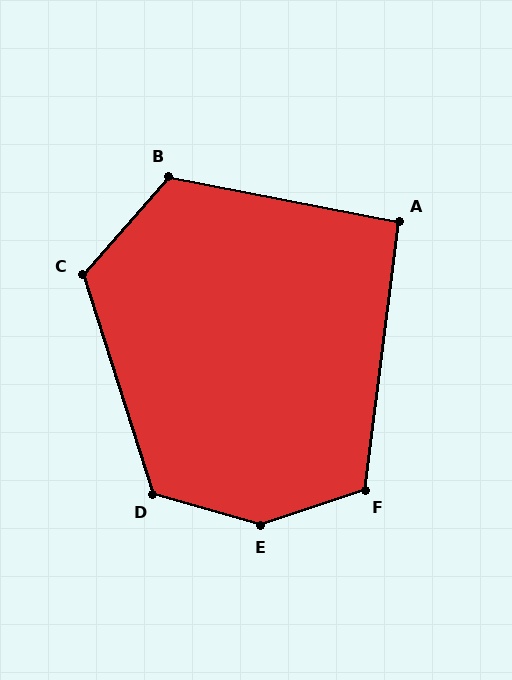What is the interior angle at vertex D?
Approximately 124 degrees (obtuse).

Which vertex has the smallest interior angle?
A, at approximately 94 degrees.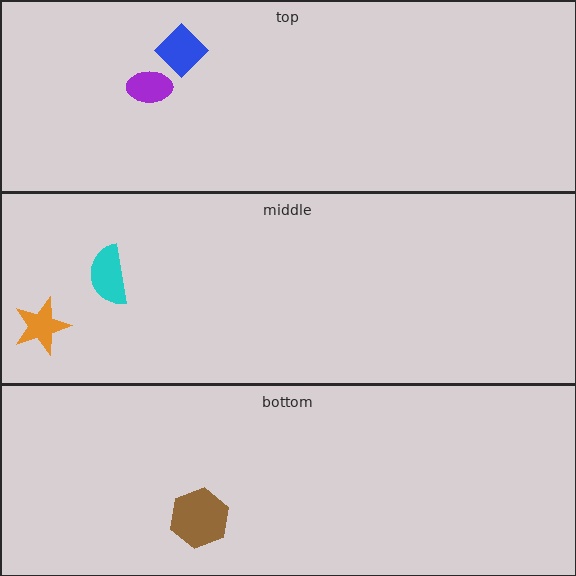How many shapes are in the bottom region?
1.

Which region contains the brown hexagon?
The bottom region.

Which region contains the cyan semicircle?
The middle region.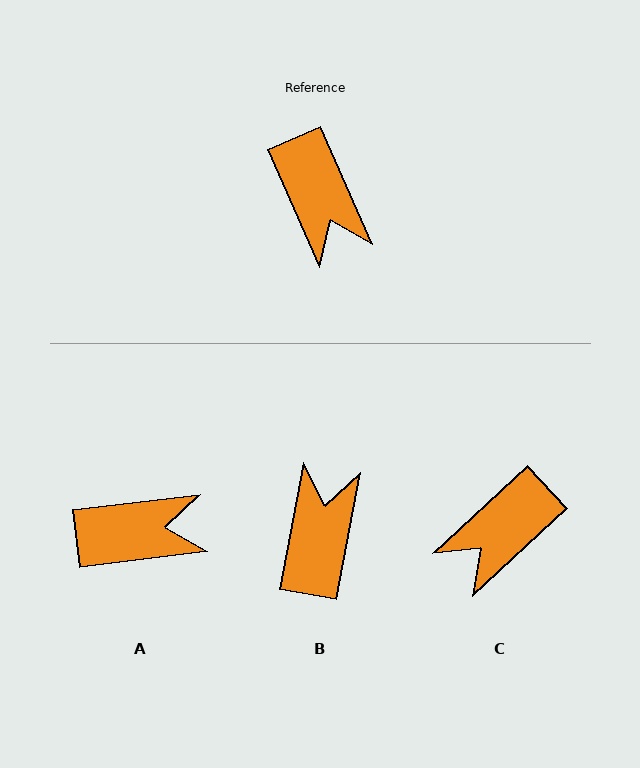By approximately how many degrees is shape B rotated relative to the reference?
Approximately 146 degrees counter-clockwise.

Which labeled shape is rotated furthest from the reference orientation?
B, about 146 degrees away.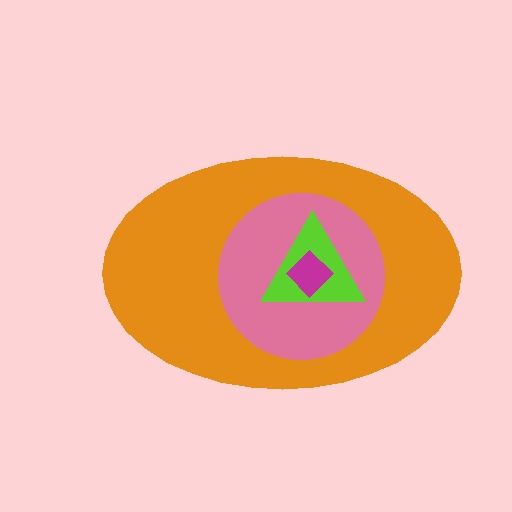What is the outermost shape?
The orange ellipse.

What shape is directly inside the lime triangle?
The magenta diamond.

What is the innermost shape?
The magenta diamond.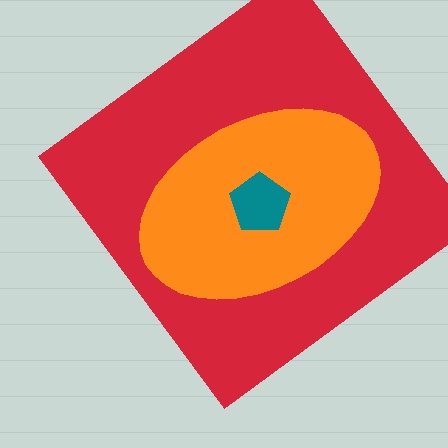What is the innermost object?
The teal pentagon.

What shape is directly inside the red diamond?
The orange ellipse.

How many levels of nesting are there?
3.